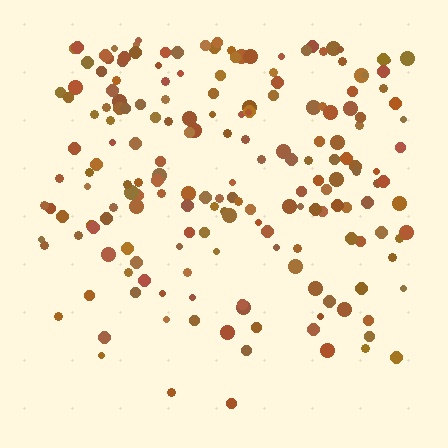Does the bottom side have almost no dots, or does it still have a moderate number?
Still a moderate number, just noticeably fewer than the top.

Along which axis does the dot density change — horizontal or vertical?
Vertical.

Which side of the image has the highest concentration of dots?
The top.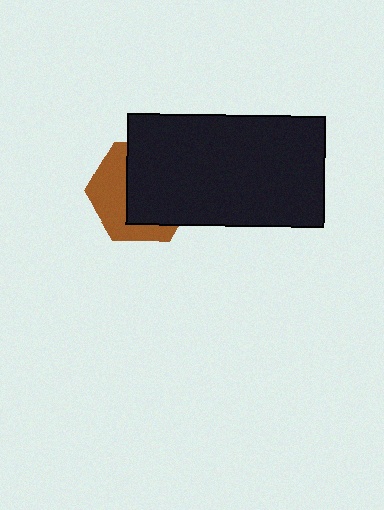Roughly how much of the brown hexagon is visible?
A small part of it is visible (roughly 42%).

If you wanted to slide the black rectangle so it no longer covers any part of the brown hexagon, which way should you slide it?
Slide it toward the upper-right — that is the most direct way to separate the two shapes.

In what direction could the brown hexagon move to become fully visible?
The brown hexagon could move toward the lower-left. That would shift it out from behind the black rectangle entirely.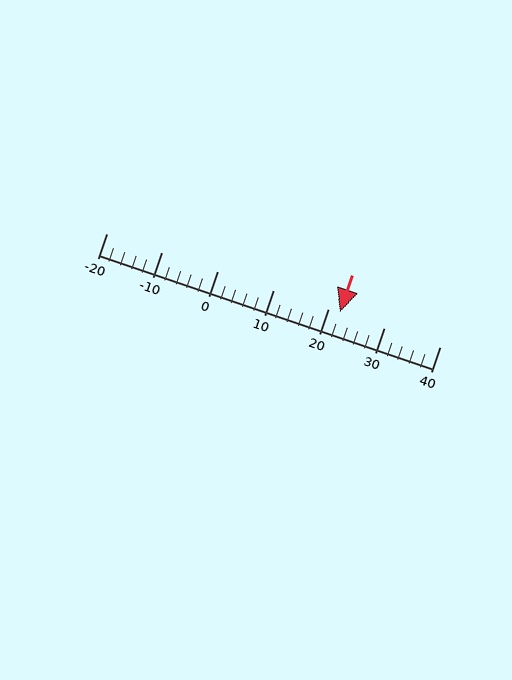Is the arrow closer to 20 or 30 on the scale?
The arrow is closer to 20.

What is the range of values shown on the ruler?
The ruler shows values from -20 to 40.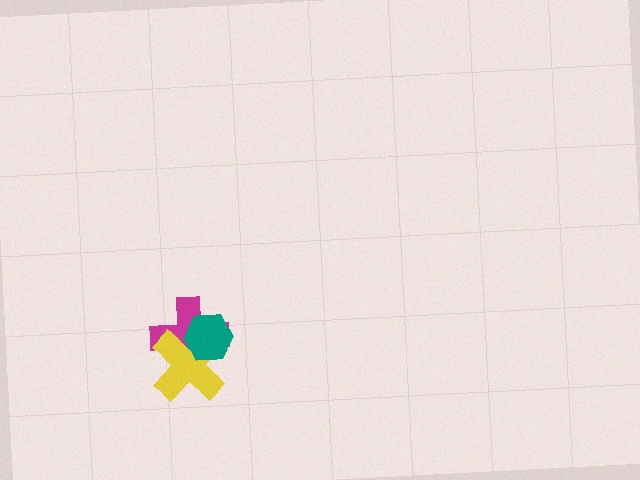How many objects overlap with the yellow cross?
2 objects overlap with the yellow cross.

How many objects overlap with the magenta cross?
2 objects overlap with the magenta cross.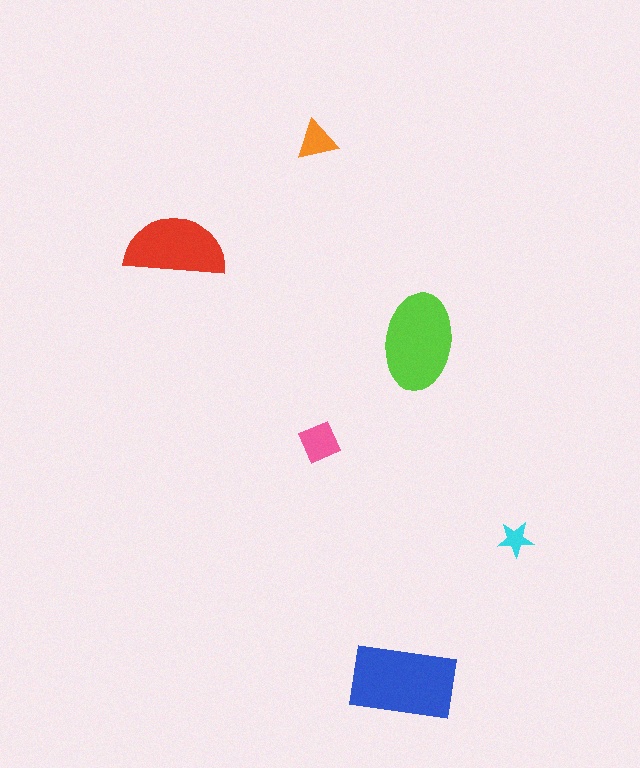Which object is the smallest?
The cyan star.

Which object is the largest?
The blue rectangle.